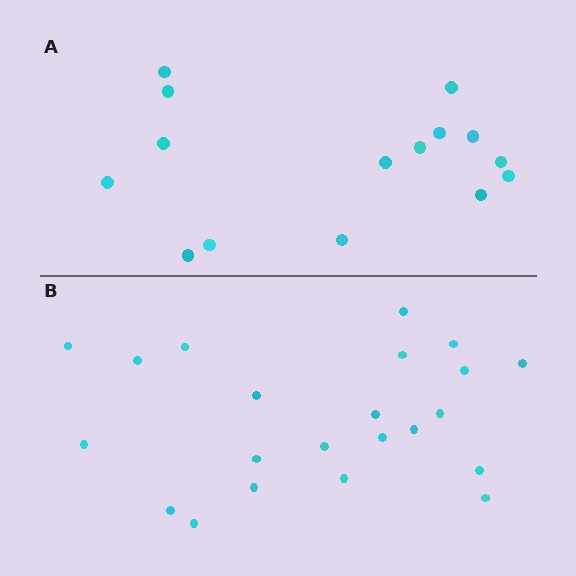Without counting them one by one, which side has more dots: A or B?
Region B (the bottom region) has more dots.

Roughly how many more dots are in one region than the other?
Region B has roughly 8 or so more dots than region A.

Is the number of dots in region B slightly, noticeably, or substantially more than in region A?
Region B has substantially more. The ratio is roughly 1.5 to 1.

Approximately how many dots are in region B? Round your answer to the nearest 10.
About 20 dots. (The exact count is 22, which rounds to 20.)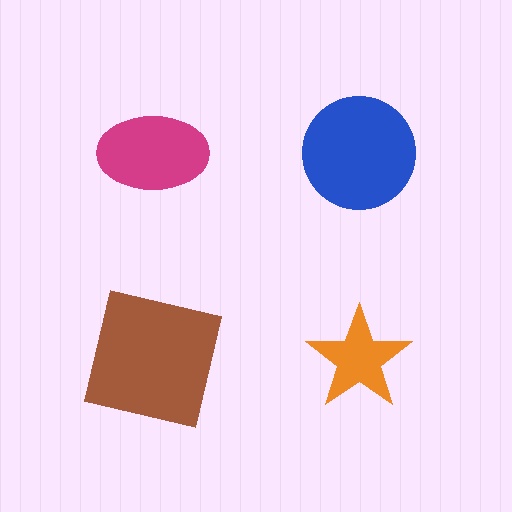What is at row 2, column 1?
A brown square.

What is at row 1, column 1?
A magenta ellipse.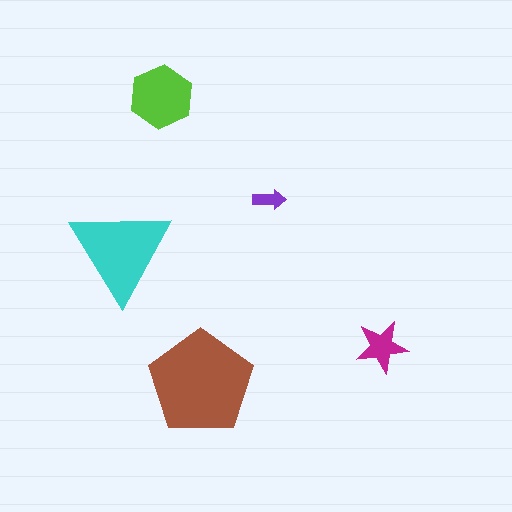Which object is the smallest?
The purple arrow.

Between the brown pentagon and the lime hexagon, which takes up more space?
The brown pentagon.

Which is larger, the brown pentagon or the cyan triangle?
The brown pentagon.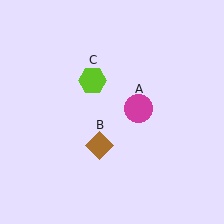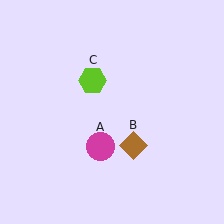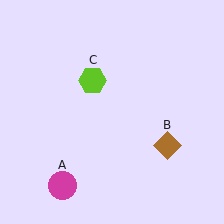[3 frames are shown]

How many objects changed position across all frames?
2 objects changed position: magenta circle (object A), brown diamond (object B).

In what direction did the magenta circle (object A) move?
The magenta circle (object A) moved down and to the left.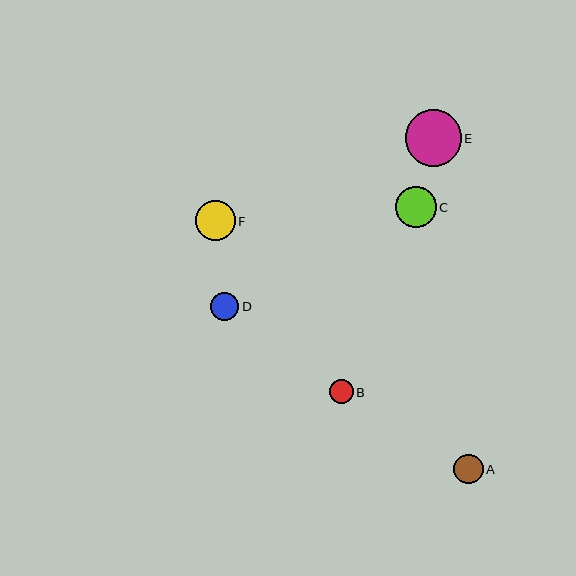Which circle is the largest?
Circle E is the largest with a size of approximately 56 pixels.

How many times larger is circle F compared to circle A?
Circle F is approximately 1.3 times the size of circle A.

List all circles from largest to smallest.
From largest to smallest: E, C, F, A, D, B.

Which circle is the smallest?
Circle B is the smallest with a size of approximately 24 pixels.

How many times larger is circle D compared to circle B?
Circle D is approximately 1.2 times the size of circle B.